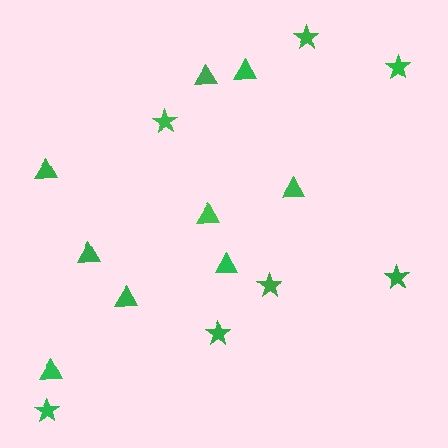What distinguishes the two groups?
There are 2 groups: one group of stars (7) and one group of triangles (9).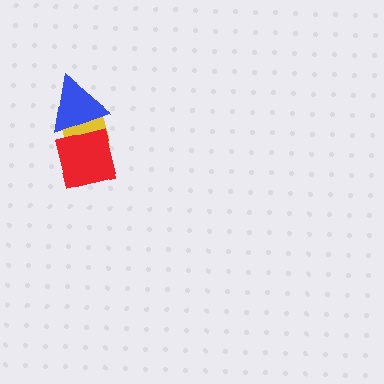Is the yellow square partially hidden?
Yes, it is partially covered by another shape.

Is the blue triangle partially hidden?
Yes, it is partially covered by another shape.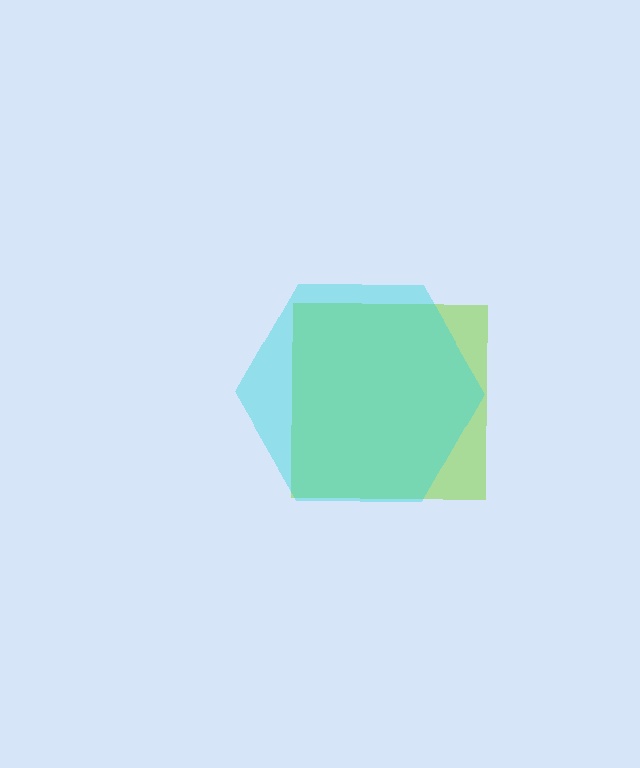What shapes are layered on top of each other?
The layered shapes are: a lime square, a cyan hexagon.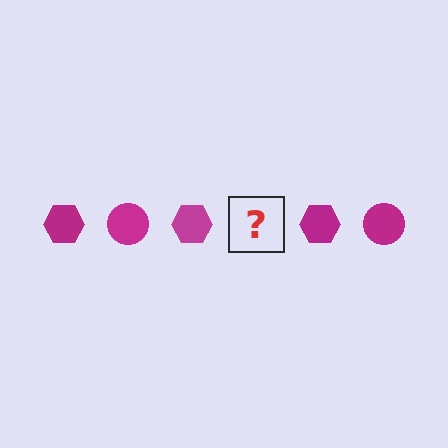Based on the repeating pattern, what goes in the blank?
The blank should be a magenta circle.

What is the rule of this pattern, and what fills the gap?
The rule is that the pattern cycles through hexagon, circle shapes in magenta. The gap should be filled with a magenta circle.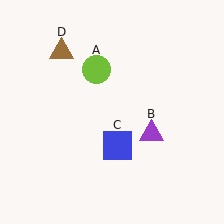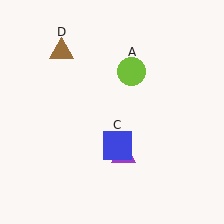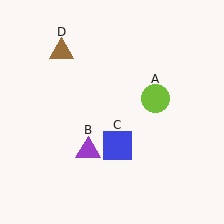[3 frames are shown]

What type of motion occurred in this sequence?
The lime circle (object A), purple triangle (object B) rotated clockwise around the center of the scene.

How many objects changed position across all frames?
2 objects changed position: lime circle (object A), purple triangle (object B).